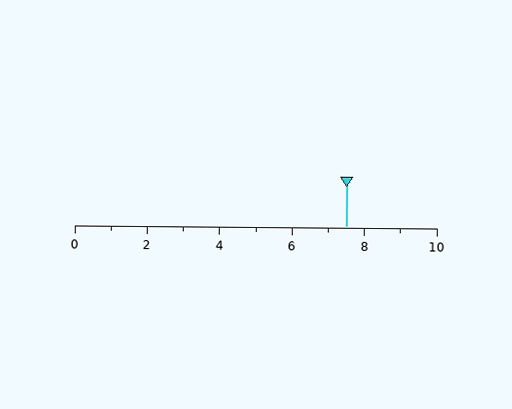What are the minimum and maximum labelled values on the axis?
The axis runs from 0 to 10.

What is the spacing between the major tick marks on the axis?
The major ticks are spaced 2 apart.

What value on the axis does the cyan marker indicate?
The marker indicates approximately 7.5.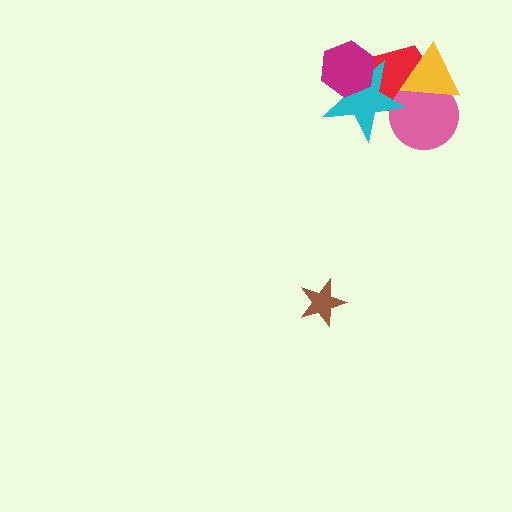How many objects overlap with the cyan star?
3 objects overlap with the cyan star.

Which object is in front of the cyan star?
The magenta hexagon is in front of the cyan star.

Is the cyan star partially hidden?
Yes, it is partially covered by another shape.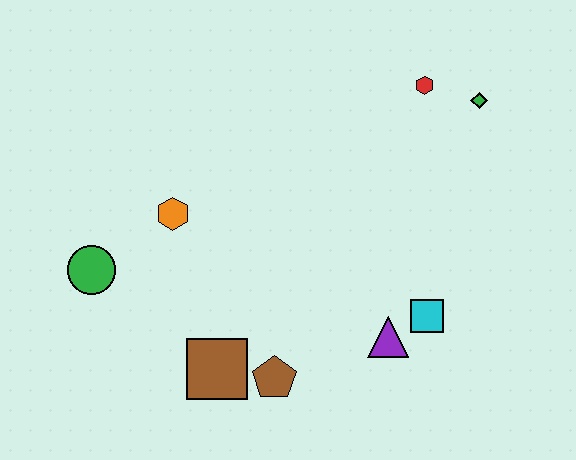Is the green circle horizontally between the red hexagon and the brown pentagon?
No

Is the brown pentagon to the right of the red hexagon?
No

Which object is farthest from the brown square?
The green diamond is farthest from the brown square.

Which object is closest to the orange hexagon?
The green circle is closest to the orange hexagon.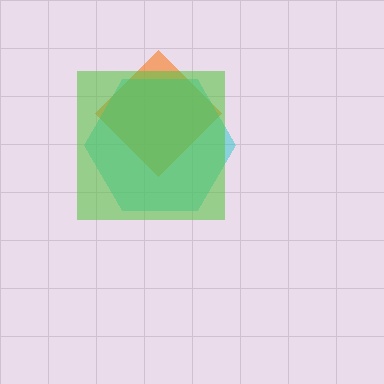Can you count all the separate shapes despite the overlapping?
Yes, there are 3 separate shapes.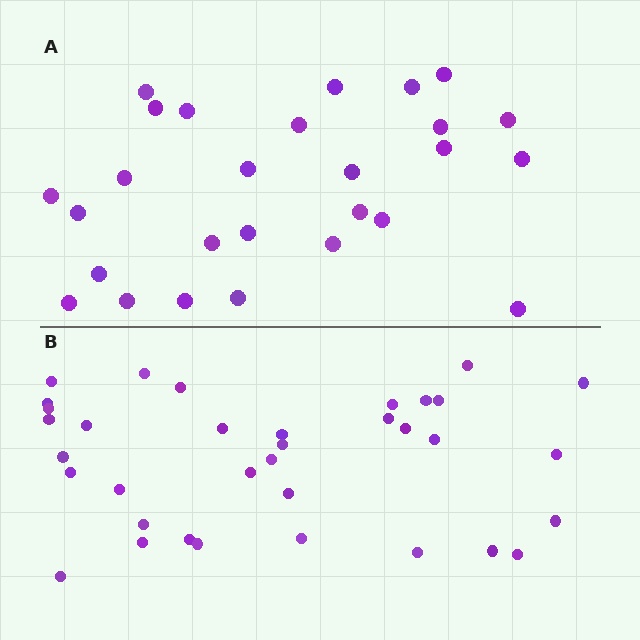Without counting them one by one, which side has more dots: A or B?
Region B (the bottom region) has more dots.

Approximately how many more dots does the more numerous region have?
Region B has roughly 8 or so more dots than region A.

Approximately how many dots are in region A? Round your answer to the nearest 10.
About 30 dots. (The exact count is 27, which rounds to 30.)